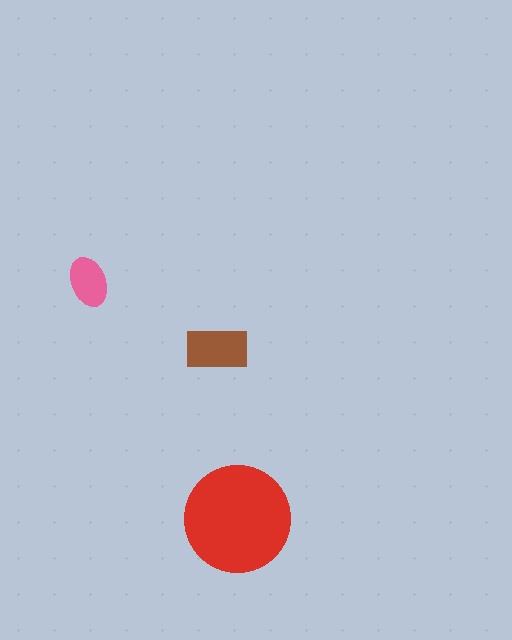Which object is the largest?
The red circle.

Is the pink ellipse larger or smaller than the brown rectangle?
Smaller.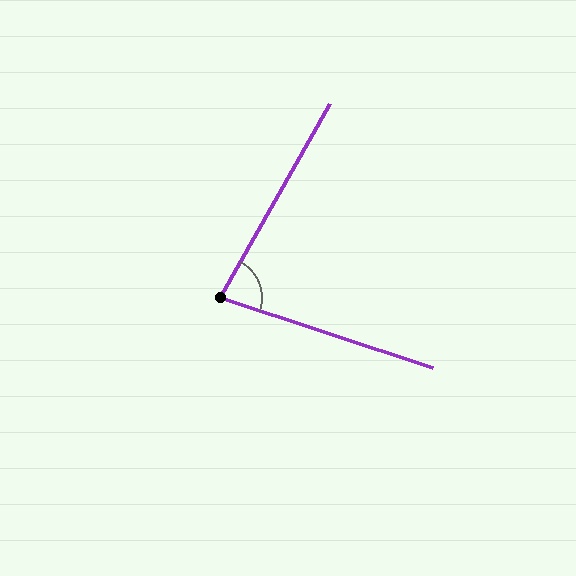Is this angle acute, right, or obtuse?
It is acute.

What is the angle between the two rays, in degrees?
Approximately 79 degrees.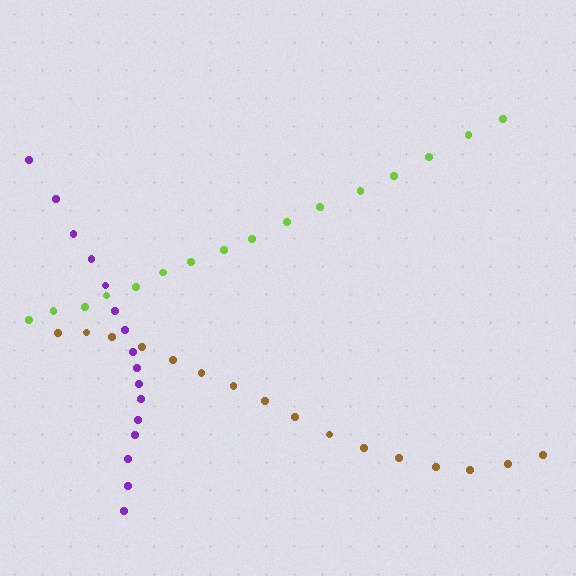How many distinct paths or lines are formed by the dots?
There are 3 distinct paths.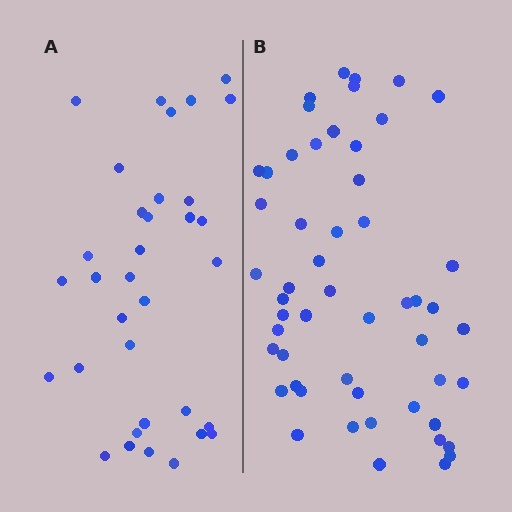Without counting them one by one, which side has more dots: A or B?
Region B (the right region) has more dots.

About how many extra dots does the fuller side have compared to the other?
Region B has approximately 20 more dots than region A.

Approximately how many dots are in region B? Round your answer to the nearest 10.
About 50 dots. (The exact count is 53, which rounds to 50.)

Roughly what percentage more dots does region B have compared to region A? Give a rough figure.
About 55% more.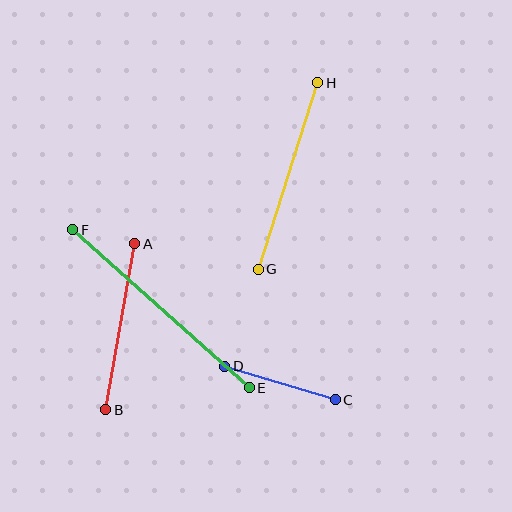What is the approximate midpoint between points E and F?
The midpoint is at approximately (161, 309) pixels.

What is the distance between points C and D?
The distance is approximately 116 pixels.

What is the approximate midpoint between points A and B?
The midpoint is at approximately (120, 327) pixels.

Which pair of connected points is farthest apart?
Points E and F are farthest apart.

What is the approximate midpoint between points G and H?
The midpoint is at approximately (288, 176) pixels.